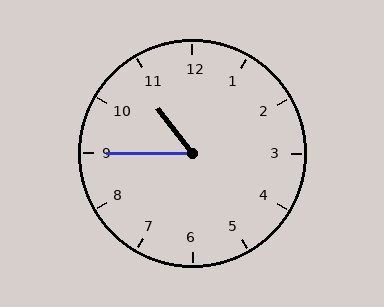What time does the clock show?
10:45.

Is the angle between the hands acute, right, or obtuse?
It is acute.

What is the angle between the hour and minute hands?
Approximately 52 degrees.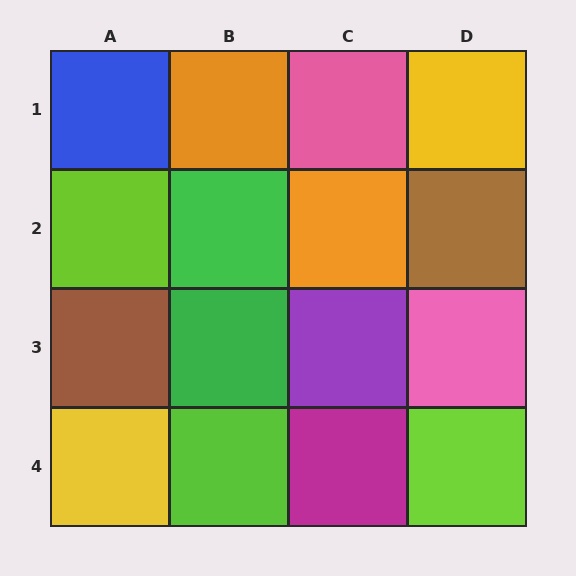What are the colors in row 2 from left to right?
Lime, green, orange, brown.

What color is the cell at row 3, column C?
Purple.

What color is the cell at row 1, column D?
Yellow.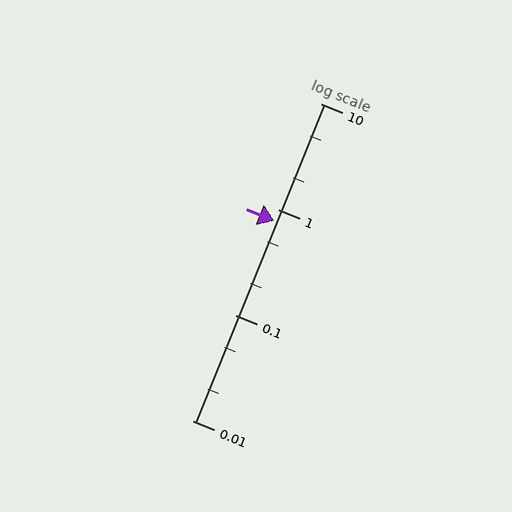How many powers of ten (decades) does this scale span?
The scale spans 3 decades, from 0.01 to 10.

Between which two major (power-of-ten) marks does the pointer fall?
The pointer is between 0.1 and 1.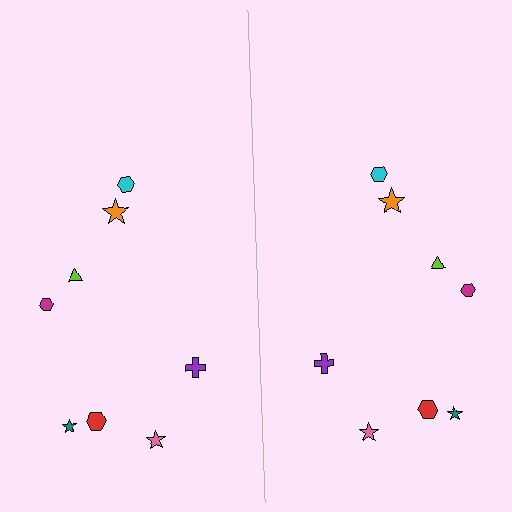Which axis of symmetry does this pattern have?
The pattern has a vertical axis of symmetry running through the center of the image.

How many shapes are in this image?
There are 16 shapes in this image.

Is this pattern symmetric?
Yes, this pattern has bilateral (reflection) symmetry.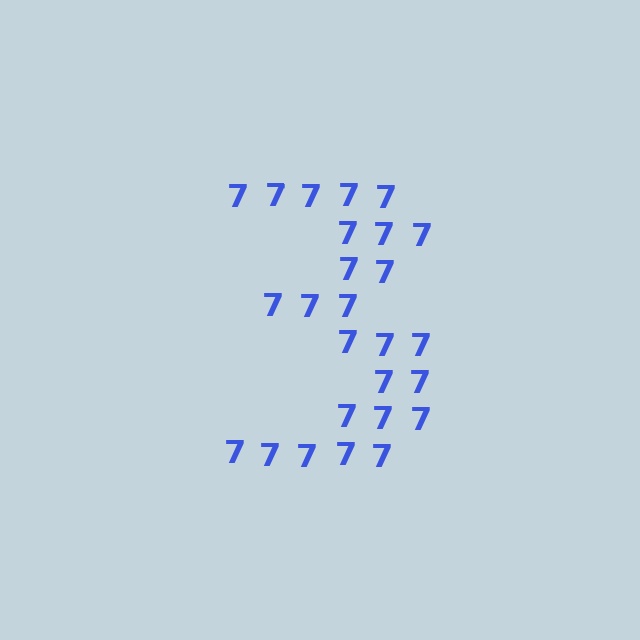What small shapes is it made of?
It is made of small digit 7's.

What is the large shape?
The large shape is the digit 3.